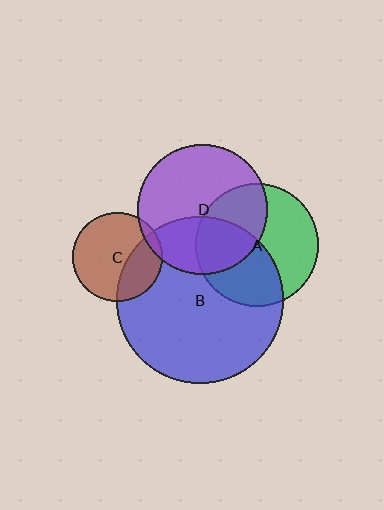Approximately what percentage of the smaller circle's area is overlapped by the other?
Approximately 35%.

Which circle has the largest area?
Circle B (blue).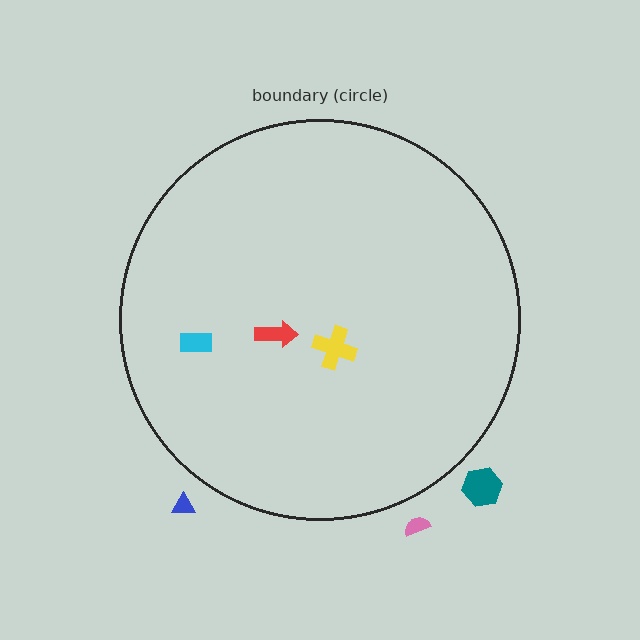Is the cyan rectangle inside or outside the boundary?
Inside.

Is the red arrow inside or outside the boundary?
Inside.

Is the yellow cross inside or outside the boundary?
Inside.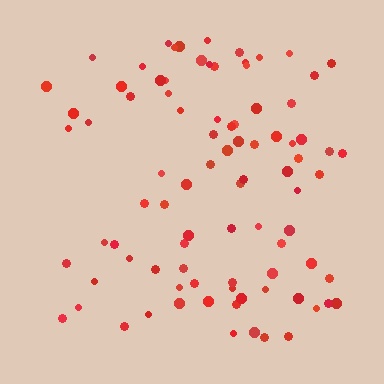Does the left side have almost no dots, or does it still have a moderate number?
Still a moderate number, just noticeably fewer than the right.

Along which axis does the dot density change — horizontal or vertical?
Horizontal.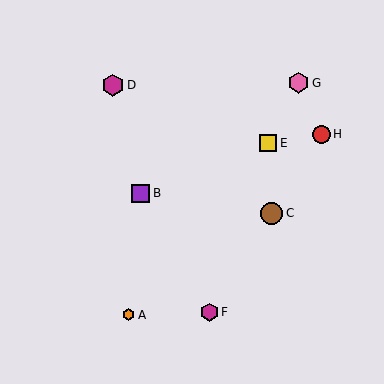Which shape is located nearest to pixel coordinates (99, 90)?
The magenta hexagon (labeled D) at (113, 85) is nearest to that location.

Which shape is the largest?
The brown circle (labeled C) is the largest.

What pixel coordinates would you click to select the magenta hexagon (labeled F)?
Click at (209, 312) to select the magenta hexagon F.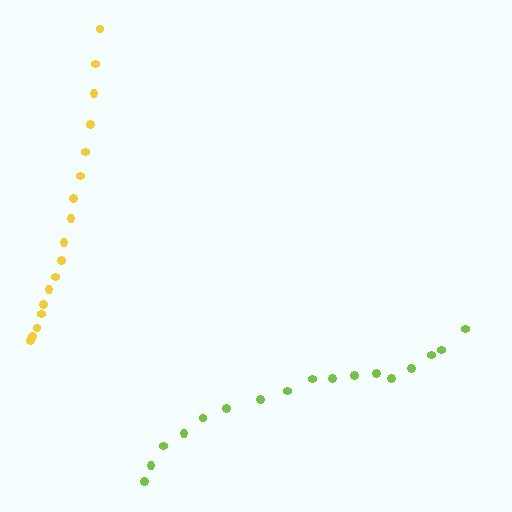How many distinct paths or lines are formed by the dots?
There are 2 distinct paths.